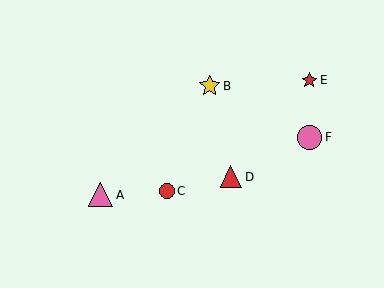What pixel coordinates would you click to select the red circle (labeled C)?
Click at (167, 191) to select the red circle C.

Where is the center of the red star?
The center of the red star is at (309, 80).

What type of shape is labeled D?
Shape D is a red triangle.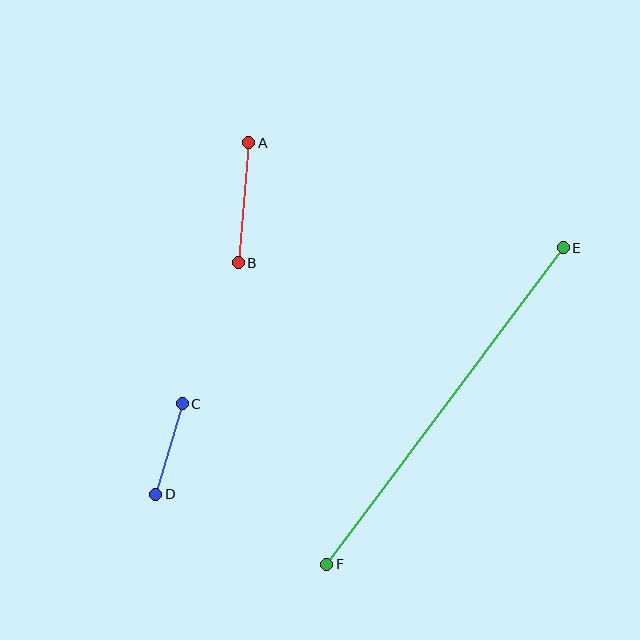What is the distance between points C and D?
The distance is approximately 94 pixels.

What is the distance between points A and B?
The distance is approximately 121 pixels.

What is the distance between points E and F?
The distance is approximately 395 pixels.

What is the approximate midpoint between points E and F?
The midpoint is at approximately (445, 406) pixels.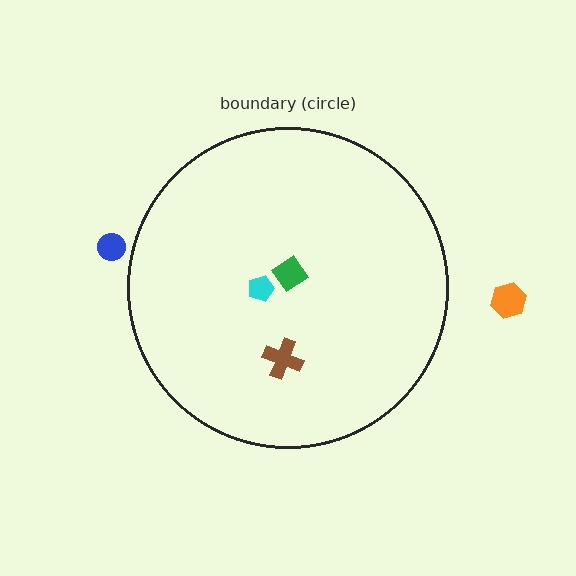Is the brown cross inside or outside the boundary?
Inside.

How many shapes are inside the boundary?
3 inside, 2 outside.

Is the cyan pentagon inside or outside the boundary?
Inside.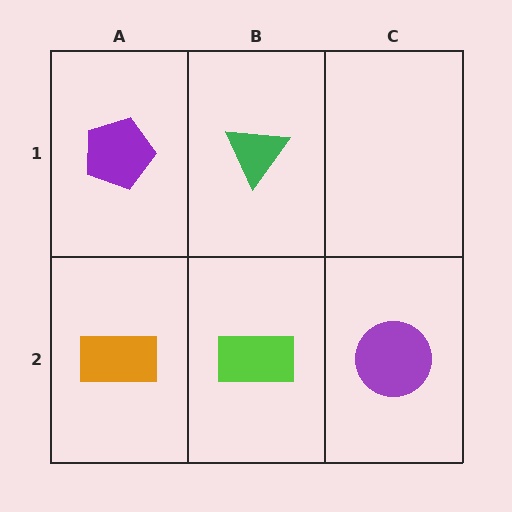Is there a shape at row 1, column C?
No, that cell is empty.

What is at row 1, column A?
A purple pentagon.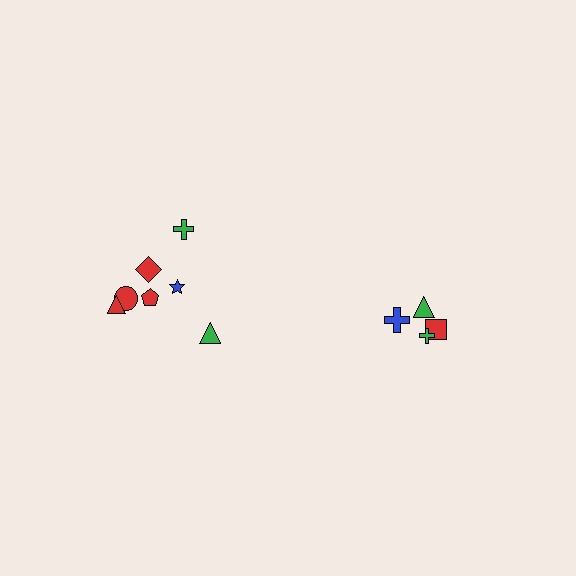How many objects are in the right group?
There are 4 objects.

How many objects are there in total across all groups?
There are 11 objects.